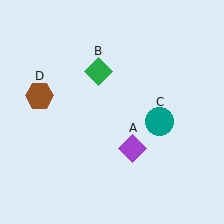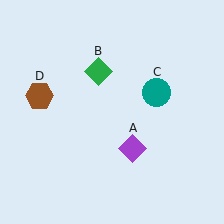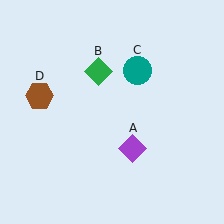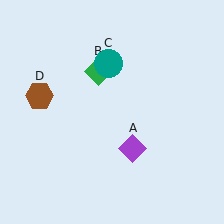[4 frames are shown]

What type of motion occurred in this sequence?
The teal circle (object C) rotated counterclockwise around the center of the scene.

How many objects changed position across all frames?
1 object changed position: teal circle (object C).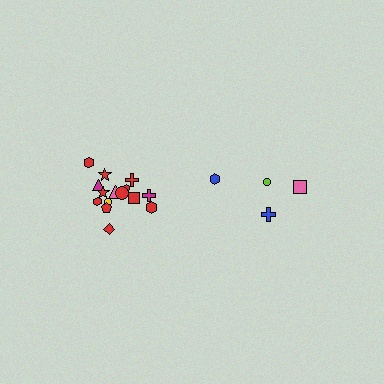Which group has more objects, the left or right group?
The left group.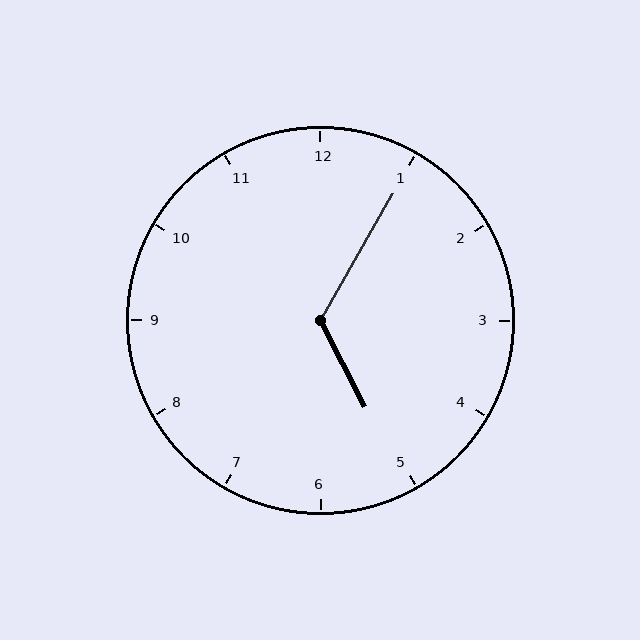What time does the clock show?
5:05.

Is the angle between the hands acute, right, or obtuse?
It is obtuse.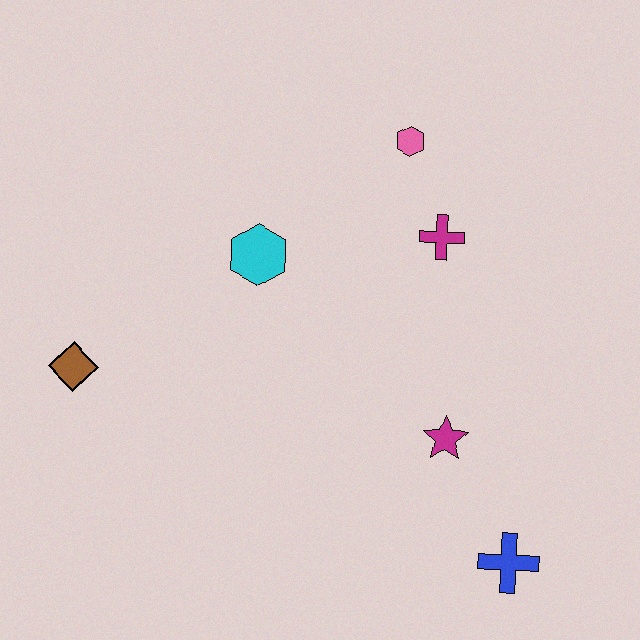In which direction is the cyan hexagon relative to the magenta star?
The cyan hexagon is to the left of the magenta star.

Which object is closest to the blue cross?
The magenta star is closest to the blue cross.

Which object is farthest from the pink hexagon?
The blue cross is farthest from the pink hexagon.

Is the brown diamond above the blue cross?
Yes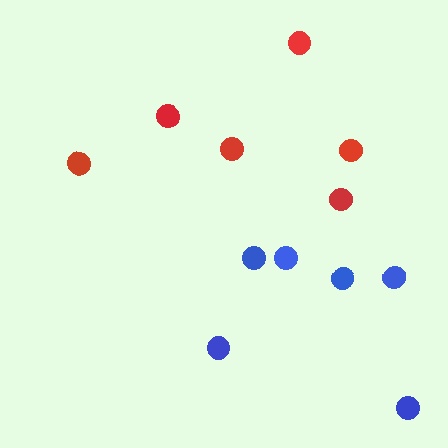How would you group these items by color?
There are 2 groups: one group of blue circles (6) and one group of red circles (6).